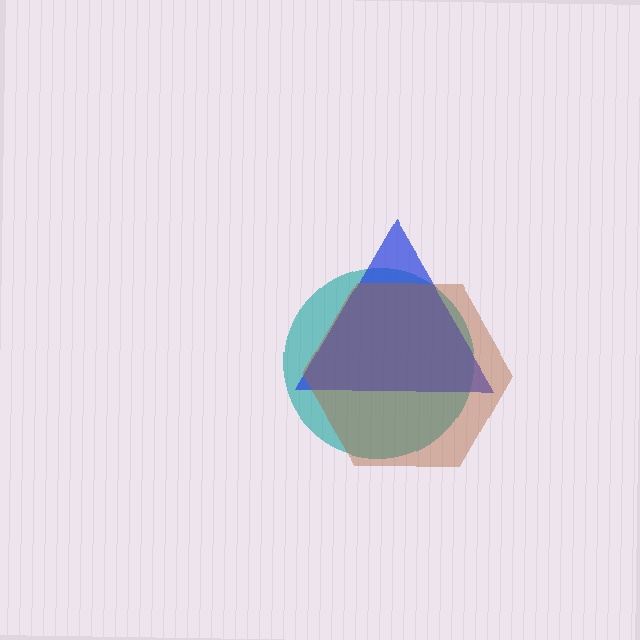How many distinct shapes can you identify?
There are 3 distinct shapes: a teal circle, a blue triangle, a brown hexagon.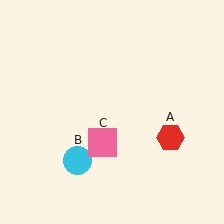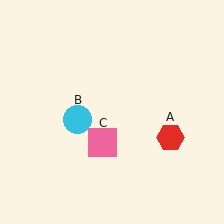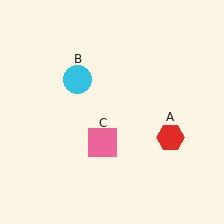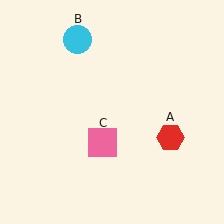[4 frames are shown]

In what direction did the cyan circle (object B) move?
The cyan circle (object B) moved up.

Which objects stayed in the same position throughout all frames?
Red hexagon (object A) and pink square (object C) remained stationary.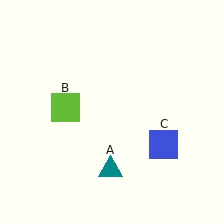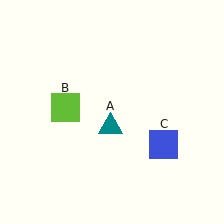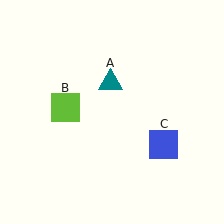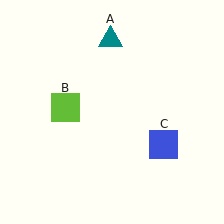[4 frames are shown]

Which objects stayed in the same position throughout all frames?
Lime square (object B) and blue square (object C) remained stationary.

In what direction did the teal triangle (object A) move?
The teal triangle (object A) moved up.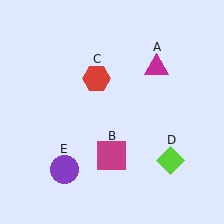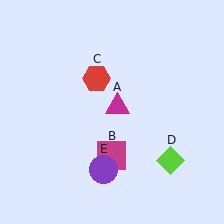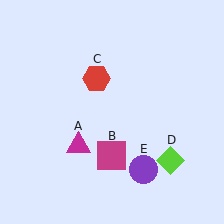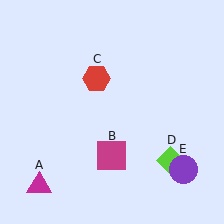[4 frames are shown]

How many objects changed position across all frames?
2 objects changed position: magenta triangle (object A), purple circle (object E).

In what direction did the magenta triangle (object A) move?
The magenta triangle (object A) moved down and to the left.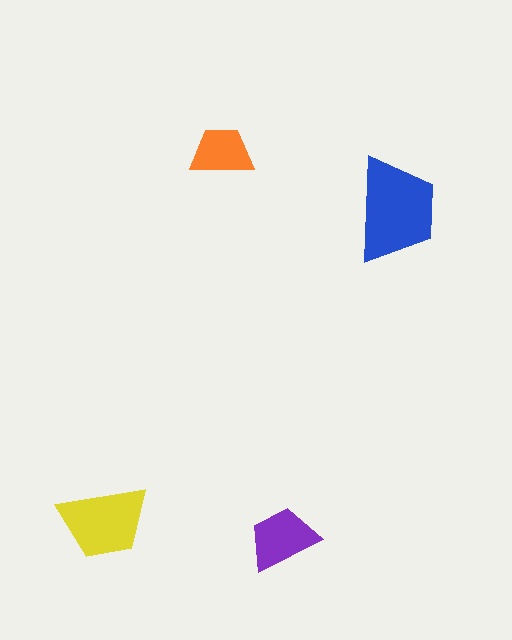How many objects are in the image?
There are 4 objects in the image.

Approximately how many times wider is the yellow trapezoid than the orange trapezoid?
About 1.5 times wider.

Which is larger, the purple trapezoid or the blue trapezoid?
The blue one.